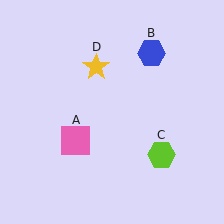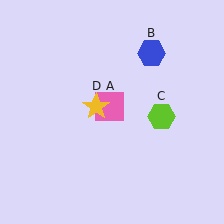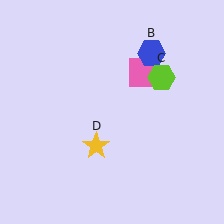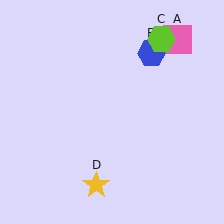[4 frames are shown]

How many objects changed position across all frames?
3 objects changed position: pink square (object A), lime hexagon (object C), yellow star (object D).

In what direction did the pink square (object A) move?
The pink square (object A) moved up and to the right.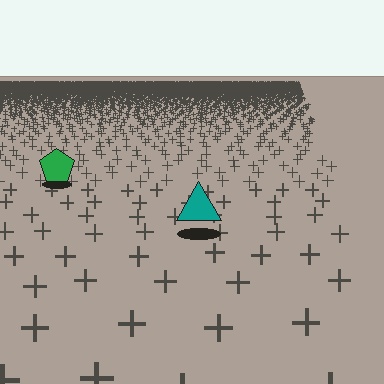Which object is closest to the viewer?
The teal triangle is closest. The texture marks near it are larger and more spread out.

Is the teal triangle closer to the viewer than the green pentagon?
Yes. The teal triangle is closer — you can tell from the texture gradient: the ground texture is coarser near it.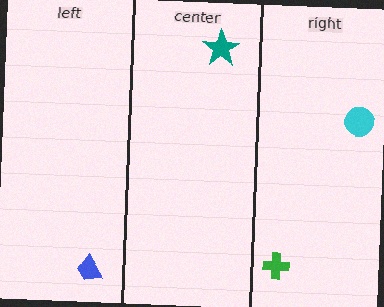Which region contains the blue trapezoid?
The left region.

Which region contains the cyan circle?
The right region.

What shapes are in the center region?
The teal star.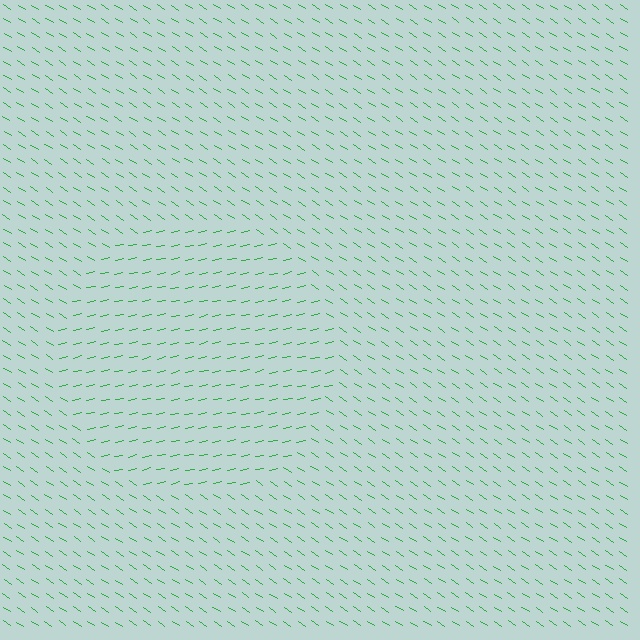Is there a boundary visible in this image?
Yes, there is a texture boundary formed by a change in line orientation.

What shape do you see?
I see a circle.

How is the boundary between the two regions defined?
The boundary is defined purely by a change in line orientation (approximately 45 degrees difference). All lines are the same color and thickness.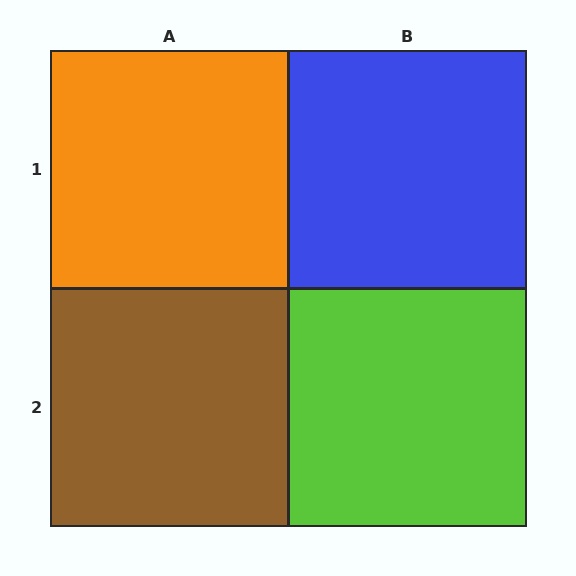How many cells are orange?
1 cell is orange.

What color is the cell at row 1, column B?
Blue.